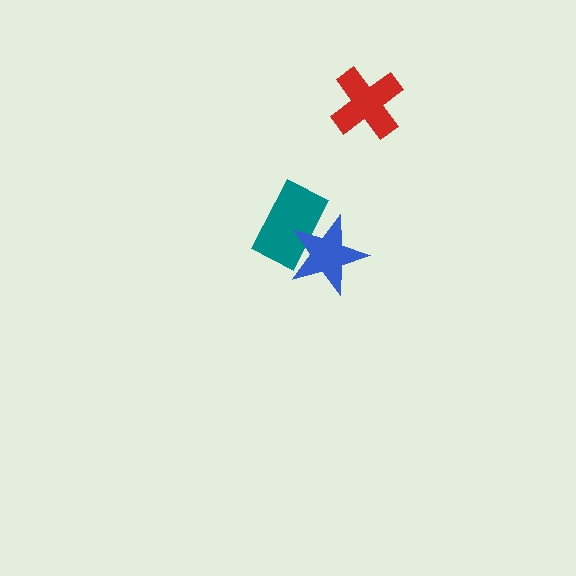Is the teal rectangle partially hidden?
Yes, it is partially covered by another shape.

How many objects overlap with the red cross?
0 objects overlap with the red cross.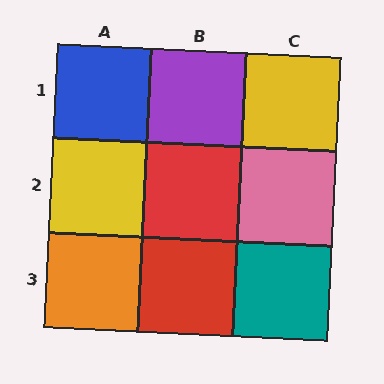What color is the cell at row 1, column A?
Blue.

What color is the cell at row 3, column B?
Red.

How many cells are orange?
1 cell is orange.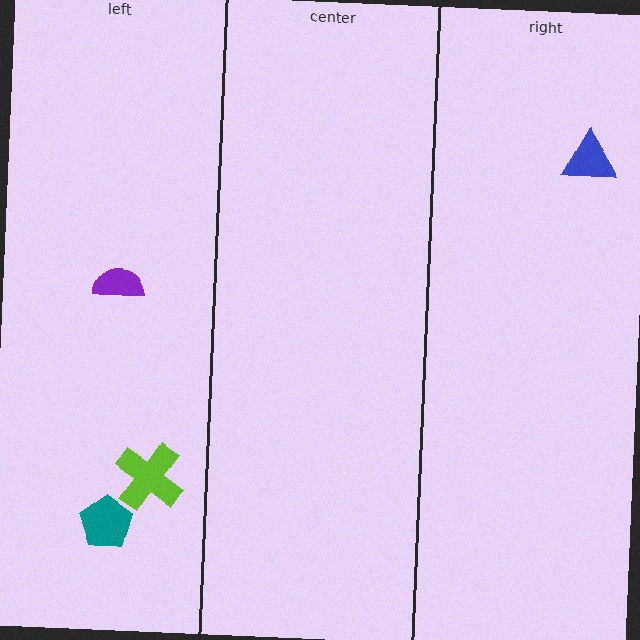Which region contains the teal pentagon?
The left region.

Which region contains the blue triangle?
The right region.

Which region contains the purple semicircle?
The left region.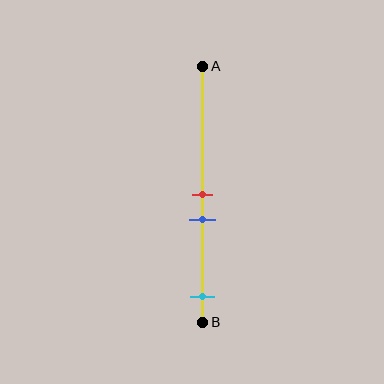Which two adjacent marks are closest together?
The red and blue marks are the closest adjacent pair.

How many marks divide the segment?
There are 3 marks dividing the segment.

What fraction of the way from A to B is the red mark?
The red mark is approximately 50% (0.5) of the way from A to B.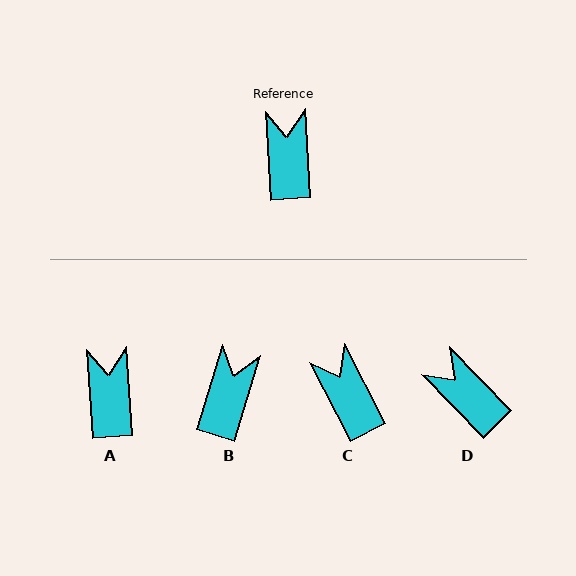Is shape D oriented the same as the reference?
No, it is off by about 41 degrees.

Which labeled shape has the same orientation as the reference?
A.